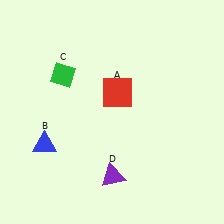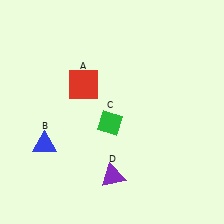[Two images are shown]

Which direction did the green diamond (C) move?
The green diamond (C) moved down.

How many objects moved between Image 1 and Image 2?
2 objects moved between the two images.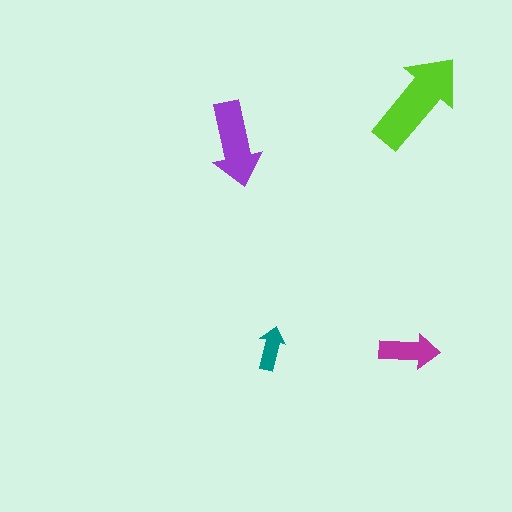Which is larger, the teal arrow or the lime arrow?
The lime one.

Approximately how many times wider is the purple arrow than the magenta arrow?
About 1.5 times wider.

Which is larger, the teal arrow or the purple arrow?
The purple one.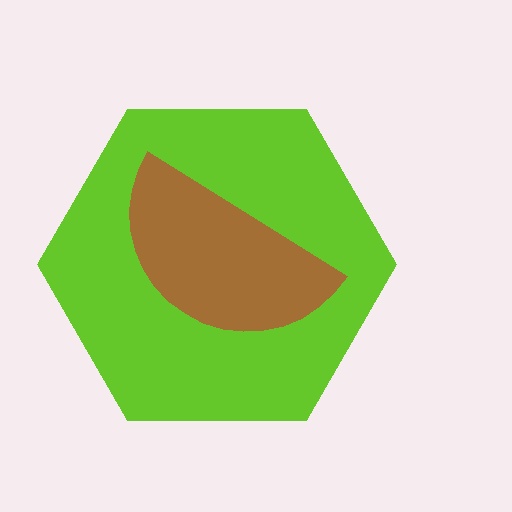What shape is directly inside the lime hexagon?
The brown semicircle.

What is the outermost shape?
The lime hexagon.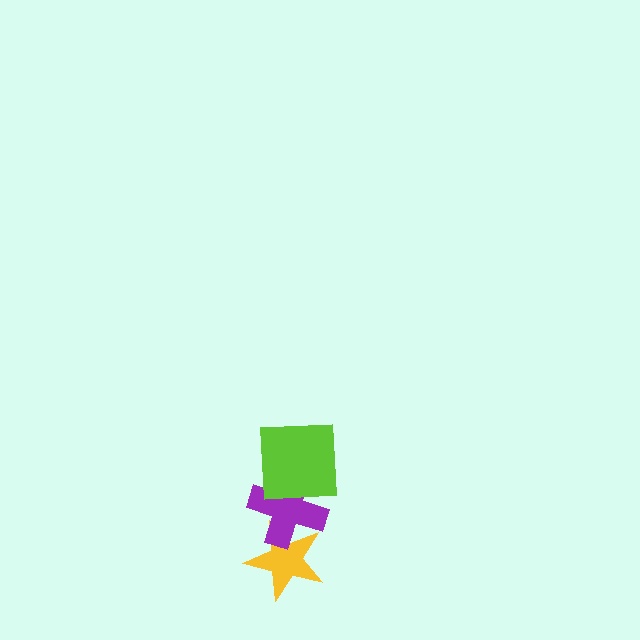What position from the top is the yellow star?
The yellow star is 3rd from the top.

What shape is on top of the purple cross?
The lime square is on top of the purple cross.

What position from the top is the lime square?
The lime square is 1st from the top.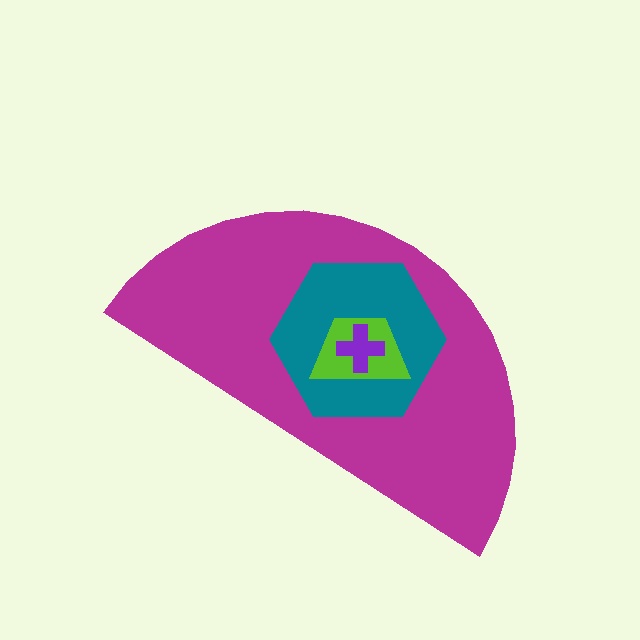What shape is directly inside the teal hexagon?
The lime trapezoid.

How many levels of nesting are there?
4.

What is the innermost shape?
The purple cross.